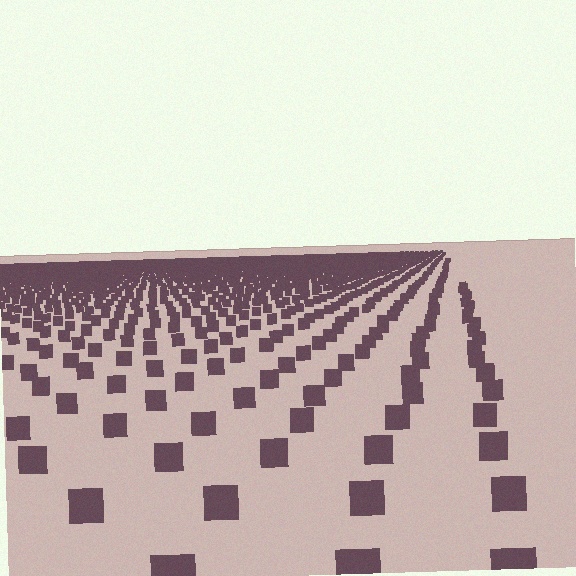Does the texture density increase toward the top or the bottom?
Density increases toward the top.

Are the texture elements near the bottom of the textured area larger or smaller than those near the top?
Larger. Near the bottom, elements are closer to the viewer and appear at a bigger on-screen size.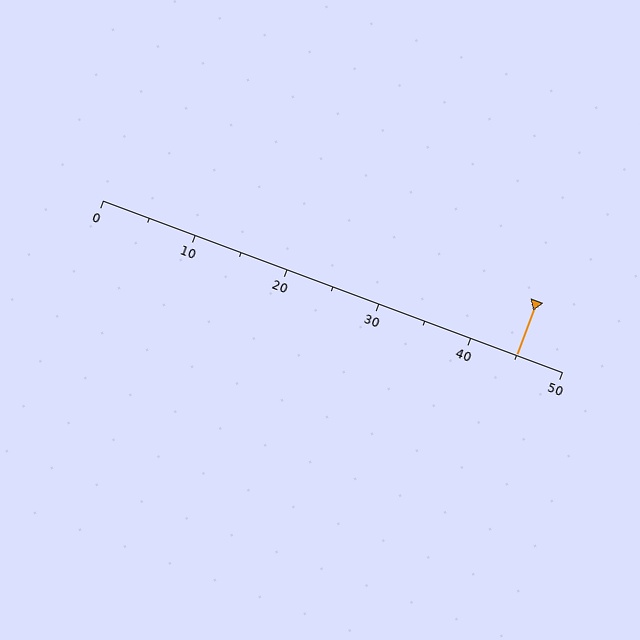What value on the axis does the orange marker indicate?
The marker indicates approximately 45.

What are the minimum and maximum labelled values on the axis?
The axis runs from 0 to 50.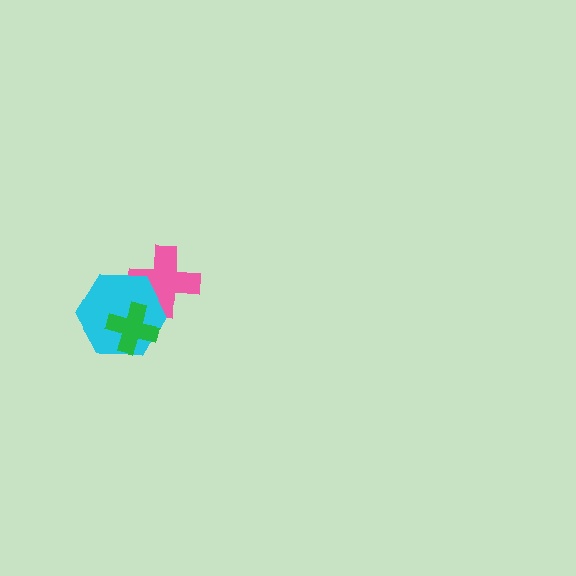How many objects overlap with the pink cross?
1 object overlaps with the pink cross.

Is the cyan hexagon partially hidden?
Yes, it is partially covered by another shape.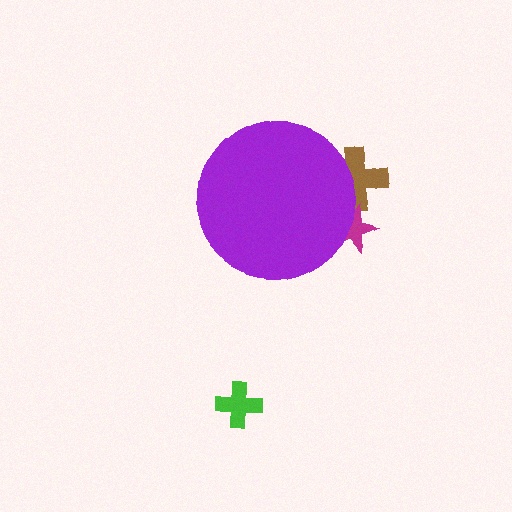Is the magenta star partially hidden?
Yes, the magenta star is partially hidden behind the purple circle.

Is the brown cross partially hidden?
Yes, the brown cross is partially hidden behind the purple circle.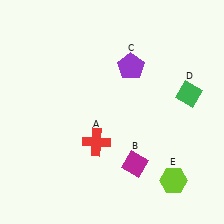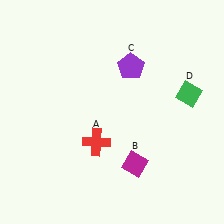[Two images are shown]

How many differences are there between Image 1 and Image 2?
There is 1 difference between the two images.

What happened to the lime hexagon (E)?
The lime hexagon (E) was removed in Image 2. It was in the bottom-right area of Image 1.